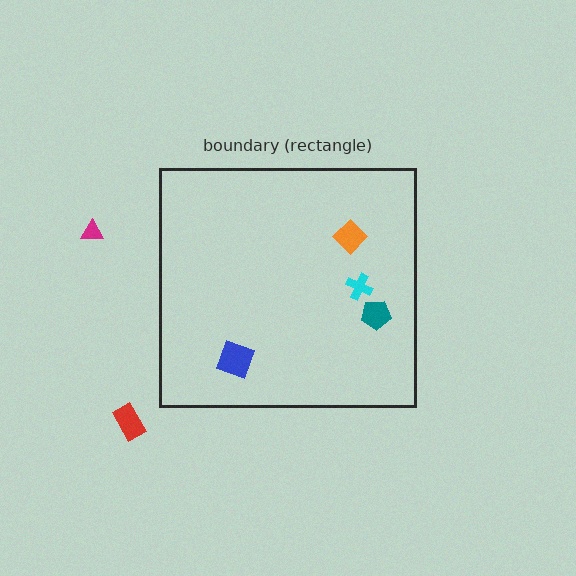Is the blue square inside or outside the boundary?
Inside.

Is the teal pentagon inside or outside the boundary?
Inside.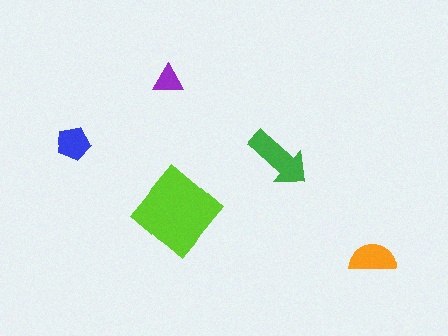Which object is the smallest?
The purple triangle.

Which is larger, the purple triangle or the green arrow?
The green arrow.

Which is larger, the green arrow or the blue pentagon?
The green arrow.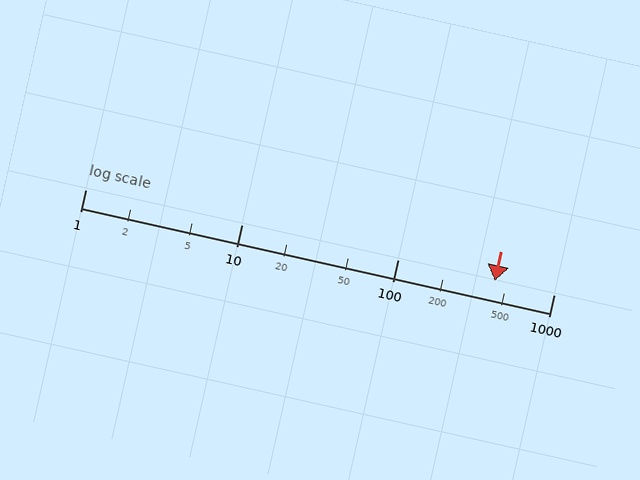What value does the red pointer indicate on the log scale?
The pointer indicates approximately 420.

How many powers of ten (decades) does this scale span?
The scale spans 3 decades, from 1 to 1000.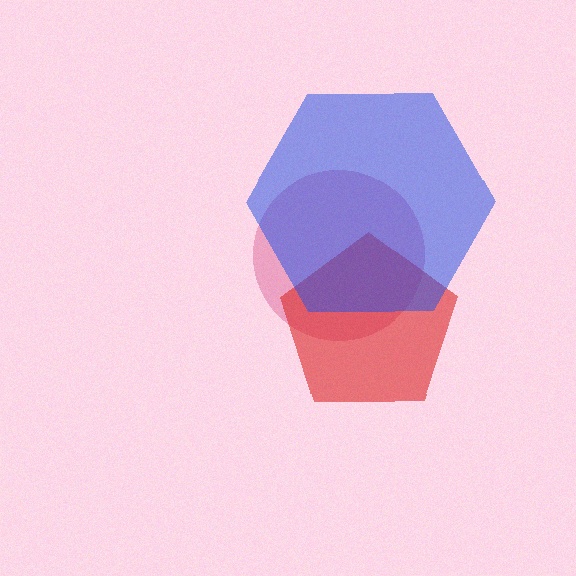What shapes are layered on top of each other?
The layered shapes are: a pink circle, a red pentagon, a blue hexagon.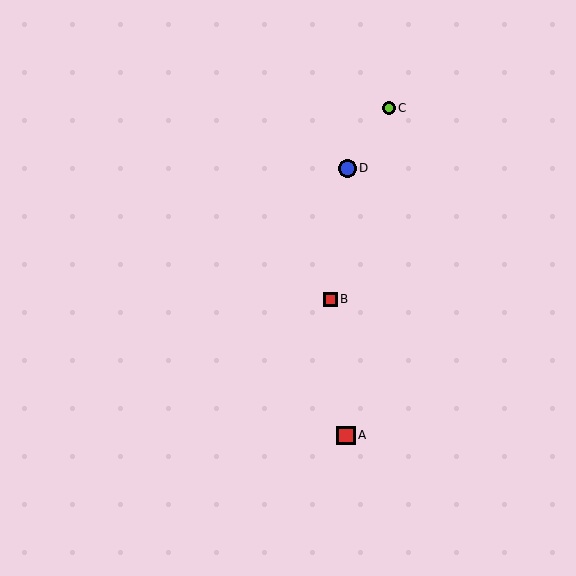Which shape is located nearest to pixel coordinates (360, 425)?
The red square (labeled A) at (346, 435) is nearest to that location.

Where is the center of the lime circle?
The center of the lime circle is at (389, 108).